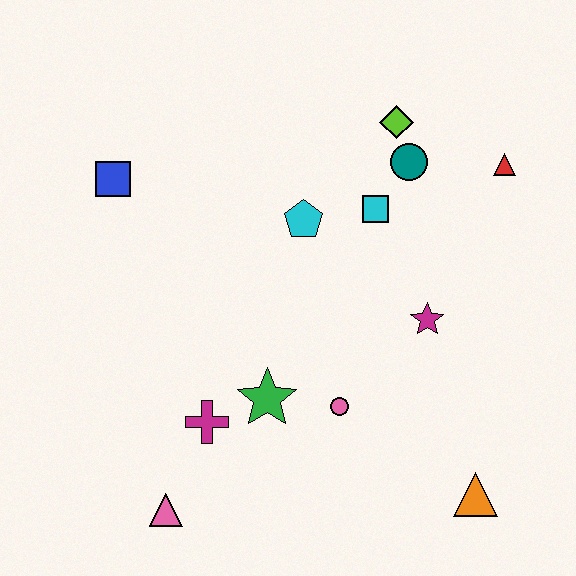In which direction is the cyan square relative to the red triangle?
The cyan square is to the left of the red triangle.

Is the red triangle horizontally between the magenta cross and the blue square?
No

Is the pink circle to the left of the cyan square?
Yes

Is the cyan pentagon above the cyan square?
No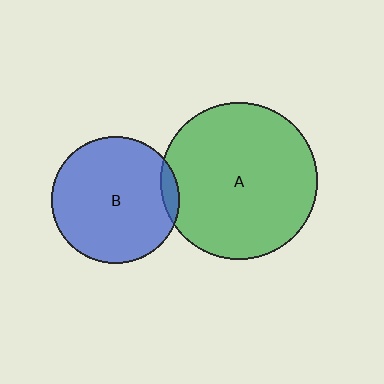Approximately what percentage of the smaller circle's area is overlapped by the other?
Approximately 5%.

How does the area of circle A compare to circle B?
Approximately 1.5 times.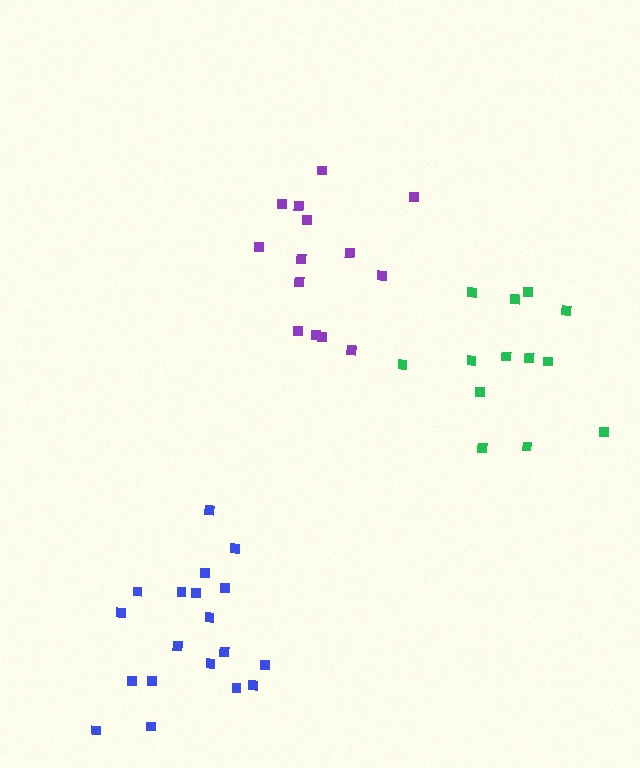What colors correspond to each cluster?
The clusters are colored: purple, green, blue.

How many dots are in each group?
Group 1: 14 dots, Group 2: 13 dots, Group 3: 19 dots (46 total).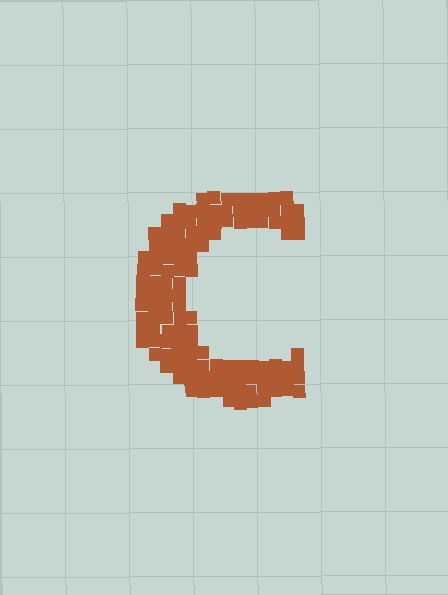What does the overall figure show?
The overall figure shows the letter C.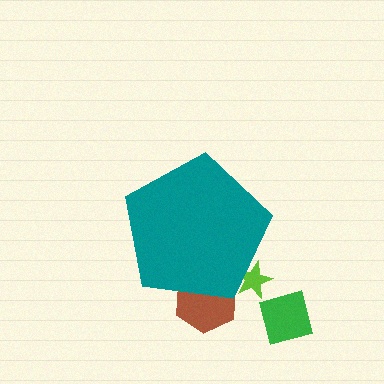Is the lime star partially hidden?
Yes, the lime star is partially hidden behind the teal pentagon.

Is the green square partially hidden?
No, the green square is fully visible.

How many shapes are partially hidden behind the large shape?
2 shapes are partially hidden.